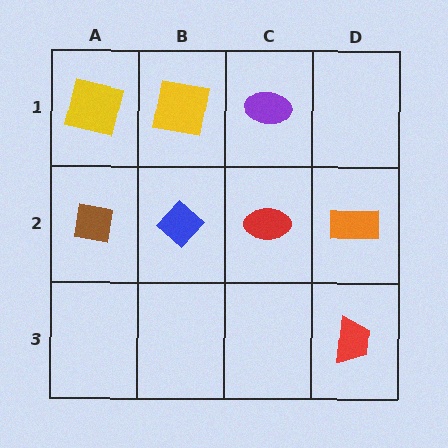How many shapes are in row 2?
4 shapes.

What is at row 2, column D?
An orange rectangle.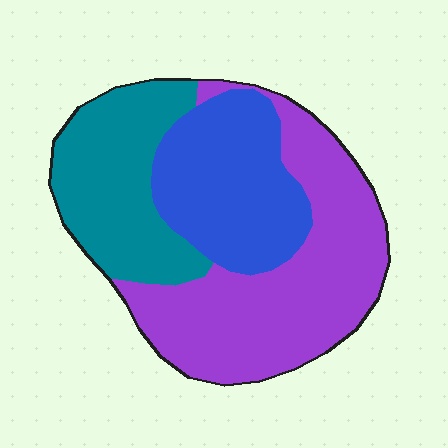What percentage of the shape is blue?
Blue covers about 30% of the shape.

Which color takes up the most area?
Purple, at roughly 45%.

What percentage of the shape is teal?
Teal covers roughly 25% of the shape.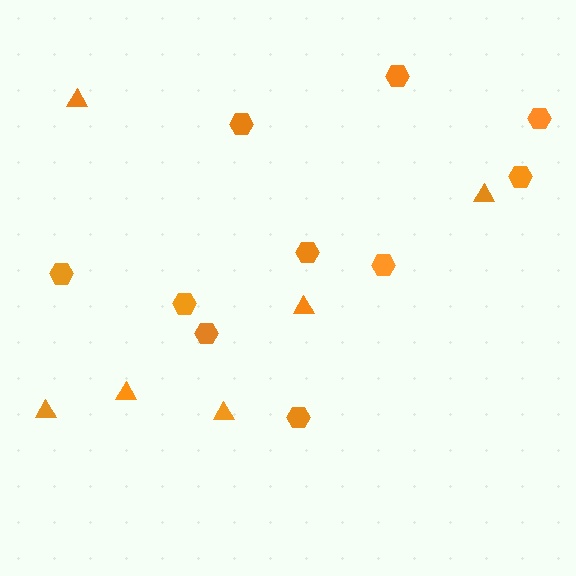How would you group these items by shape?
There are 2 groups: one group of triangles (6) and one group of hexagons (10).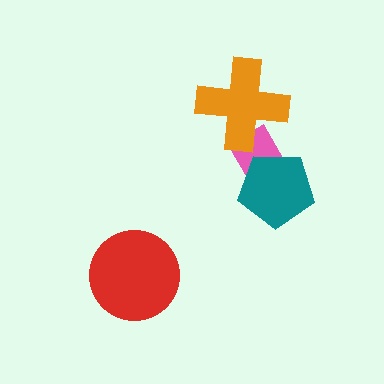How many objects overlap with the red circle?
0 objects overlap with the red circle.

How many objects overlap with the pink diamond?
2 objects overlap with the pink diamond.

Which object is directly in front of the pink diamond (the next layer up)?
The teal pentagon is directly in front of the pink diamond.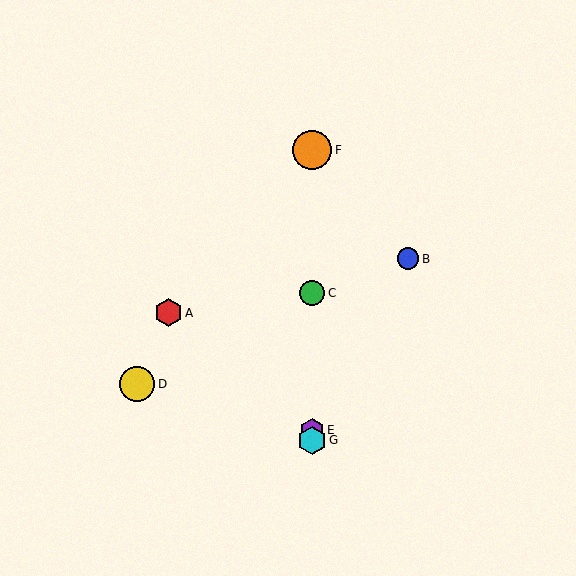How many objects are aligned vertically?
4 objects (C, E, F, G) are aligned vertically.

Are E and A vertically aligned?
No, E is at x≈312 and A is at x≈168.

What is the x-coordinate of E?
Object E is at x≈312.